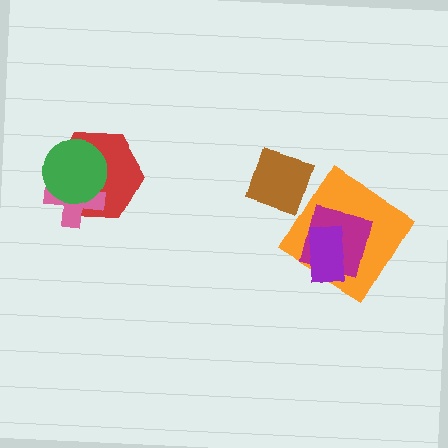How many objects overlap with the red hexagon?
2 objects overlap with the red hexagon.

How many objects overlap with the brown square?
0 objects overlap with the brown square.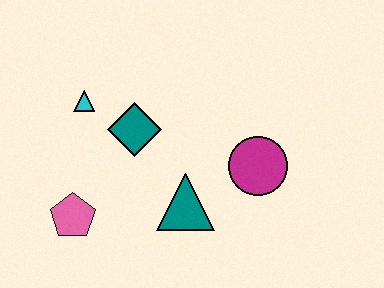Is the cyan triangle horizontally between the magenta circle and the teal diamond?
No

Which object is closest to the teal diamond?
The cyan triangle is closest to the teal diamond.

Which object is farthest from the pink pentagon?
The magenta circle is farthest from the pink pentagon.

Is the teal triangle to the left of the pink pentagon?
No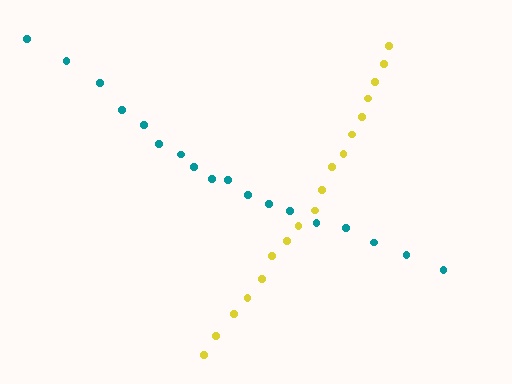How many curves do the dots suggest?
There are 2 distinct paths.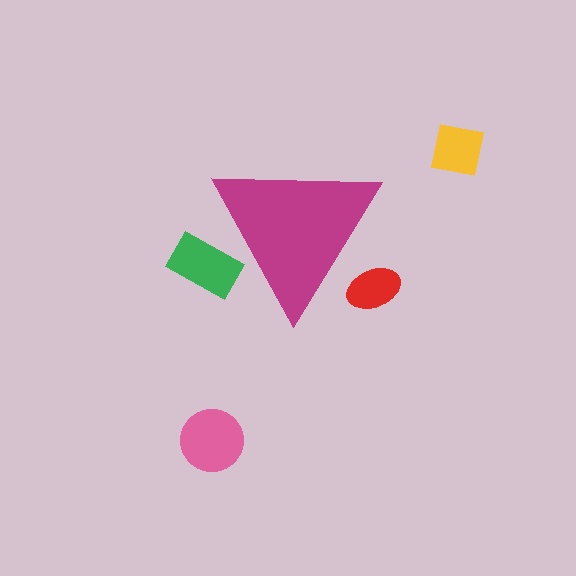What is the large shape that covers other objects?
A magenta triangle.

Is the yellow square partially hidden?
No, the yellow square is fully visible.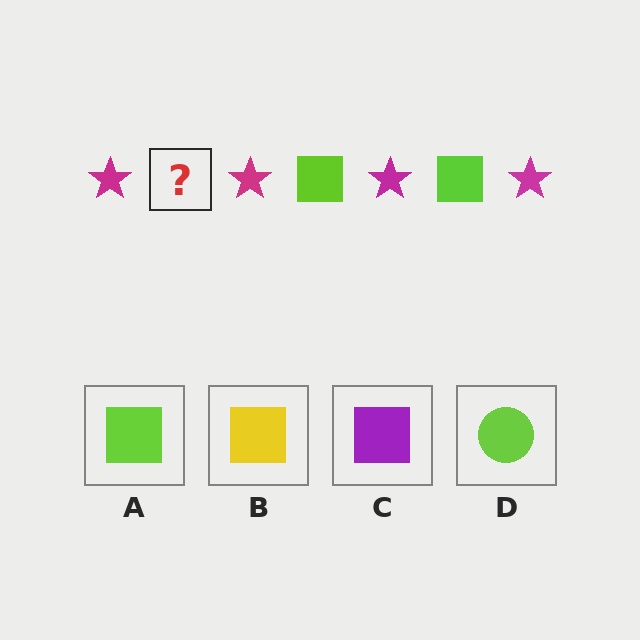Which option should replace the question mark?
Option A.